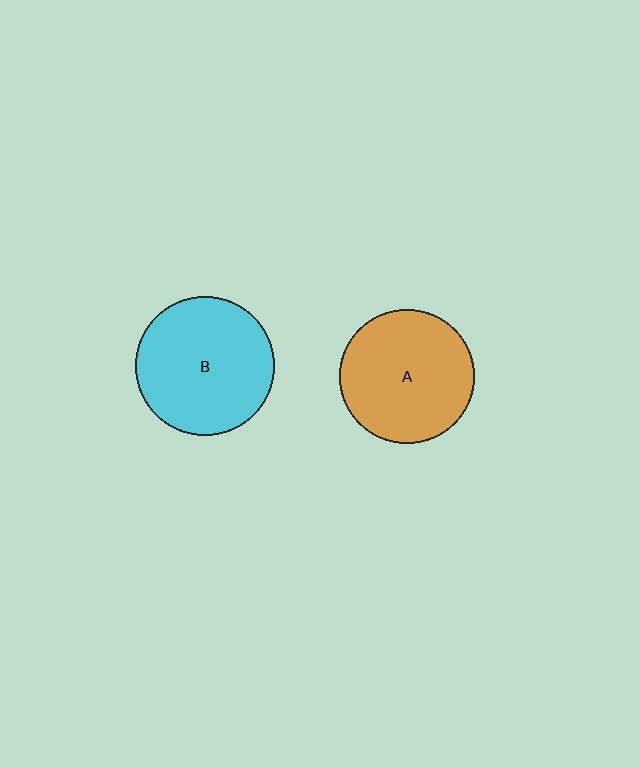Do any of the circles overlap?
No, none of the circles overlap.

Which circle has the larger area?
Circle B (cyan).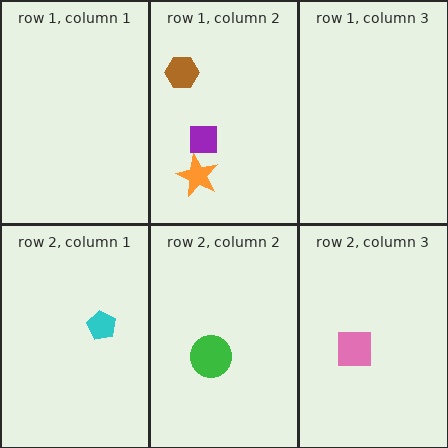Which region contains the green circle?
The row 2, column 2 region.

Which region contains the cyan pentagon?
The row 2, column 1 region.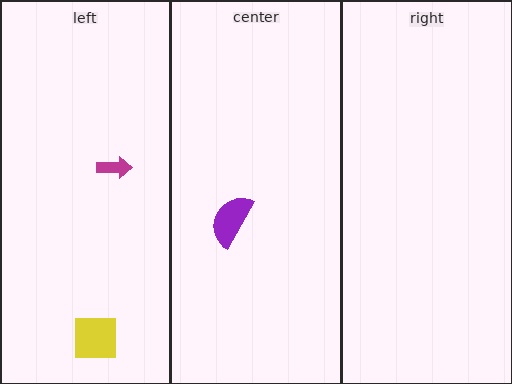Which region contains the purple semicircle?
The center region.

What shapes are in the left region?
The yellow square, the magenta arrow.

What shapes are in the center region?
The purple semicircle.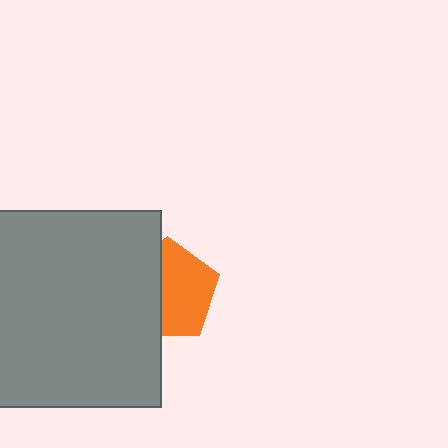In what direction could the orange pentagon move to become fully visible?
The orange pentagon could move right. That would shift it out from behind the gray rectangle entirely.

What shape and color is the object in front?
The object in front is a gray rectangle.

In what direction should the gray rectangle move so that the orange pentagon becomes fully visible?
The gray rectangle should move left. That is the shortest direction to clear the overlap and leave the orange pentagon fully visible.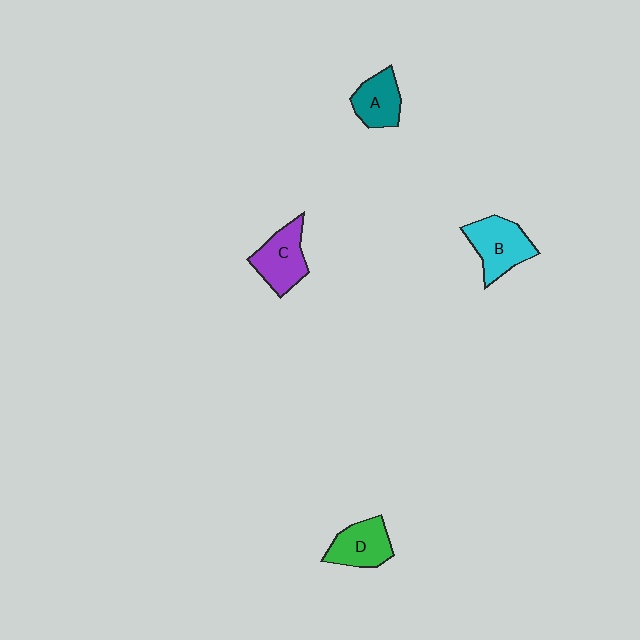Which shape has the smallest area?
Shape A (teal).